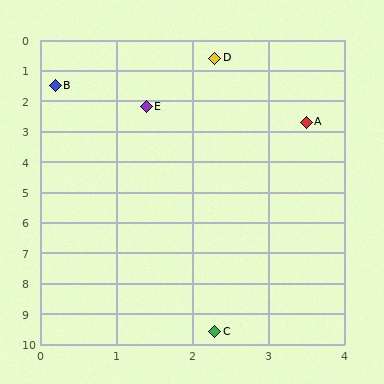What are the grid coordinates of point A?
Point A is at approximately (3.5, 2.7).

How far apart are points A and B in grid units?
Points A and B are about 3.5 grid units apart.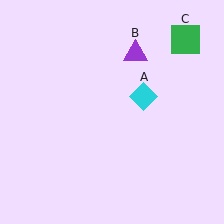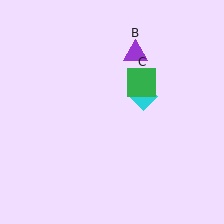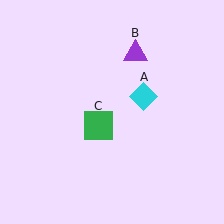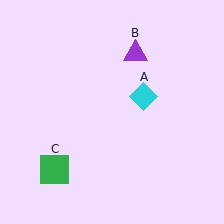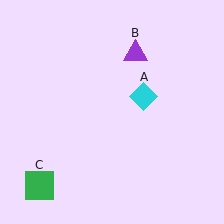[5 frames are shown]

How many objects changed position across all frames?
1 object changed position: green square (object C).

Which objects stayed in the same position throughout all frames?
Cyan diamond (object A) and purple triangle (object B) remained stationary.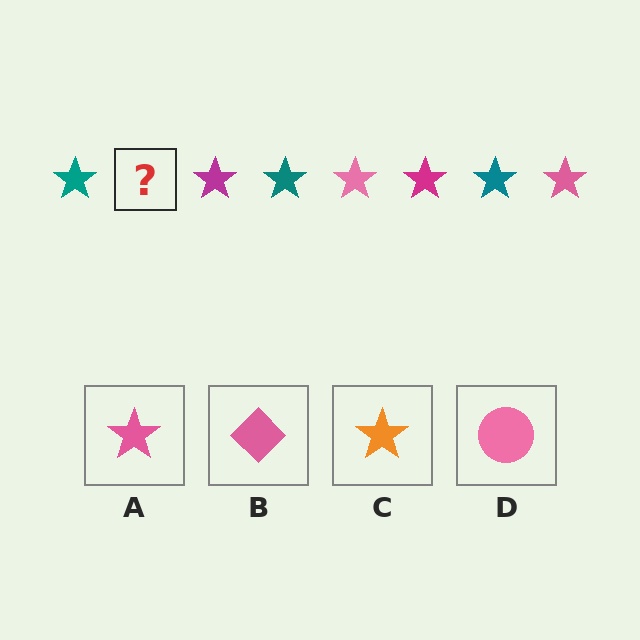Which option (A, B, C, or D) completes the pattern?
A.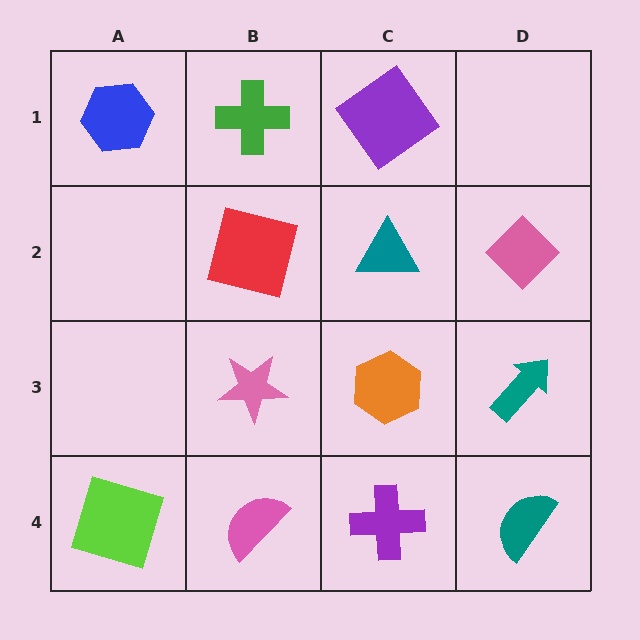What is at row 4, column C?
A purple cross.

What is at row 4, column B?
A pink semicircle.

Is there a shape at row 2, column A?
No, that cell is empty.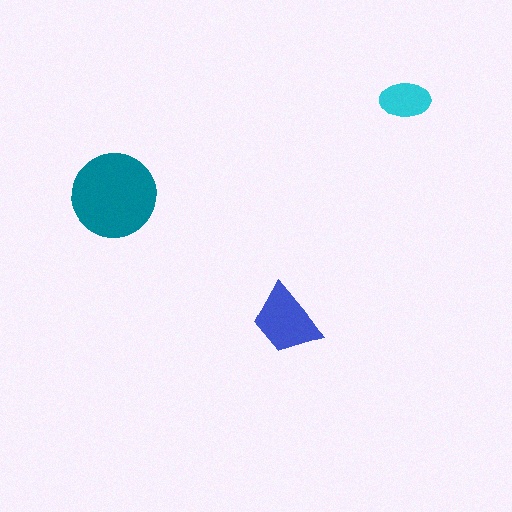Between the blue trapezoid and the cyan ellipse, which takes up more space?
The blue trapezoid.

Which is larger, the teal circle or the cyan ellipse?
The teal circle.